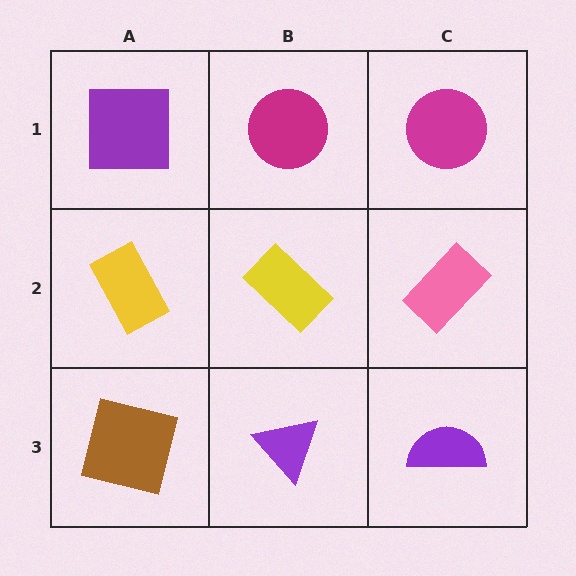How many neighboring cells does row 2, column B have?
4.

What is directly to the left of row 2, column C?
A yellow rectangle.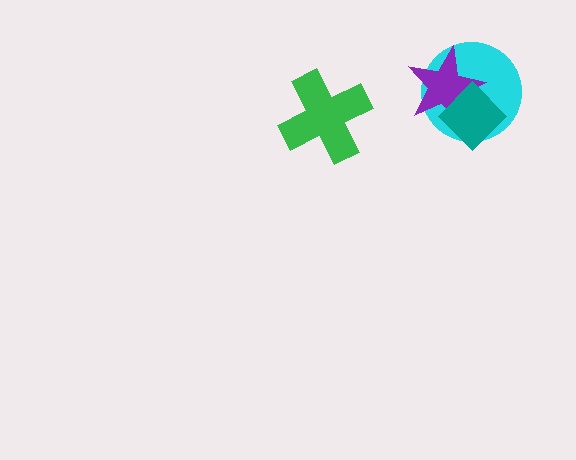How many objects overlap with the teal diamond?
2 objects overlap with the teal diamond.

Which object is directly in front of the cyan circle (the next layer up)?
The purple star is directly in front of the cyan circle.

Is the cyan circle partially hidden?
Yes, it is partially covered by another shape.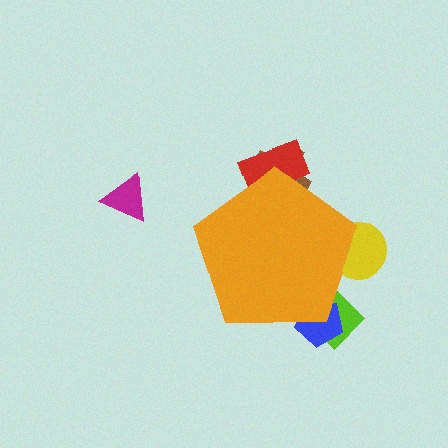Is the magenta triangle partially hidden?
No, the magenta triangle is fully visible.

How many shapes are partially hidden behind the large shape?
5 shapes are partially hidden.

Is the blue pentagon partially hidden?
Yes, the blue pentagon is partially hidden behind the orange pentagon.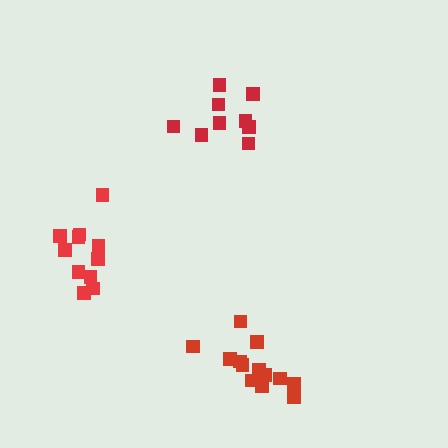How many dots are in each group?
Group 1: 13 dots, Group 2: 11 dots, Group 3: 9 dots (33 total).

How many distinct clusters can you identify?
There are 3 distinct clusters.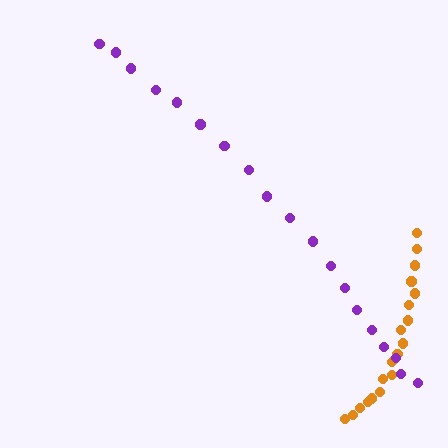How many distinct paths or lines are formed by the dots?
There are 2 distinct paths.